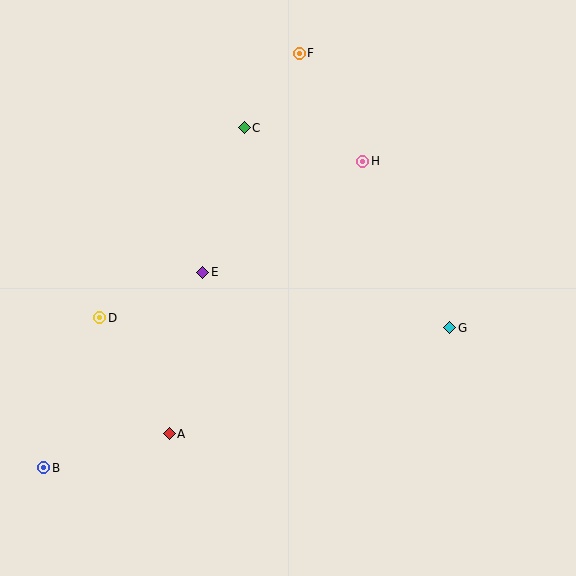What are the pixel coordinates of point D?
Point D is at (100, 318).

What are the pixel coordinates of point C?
Point C is at (244, 128).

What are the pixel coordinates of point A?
Point A is at (169, 434).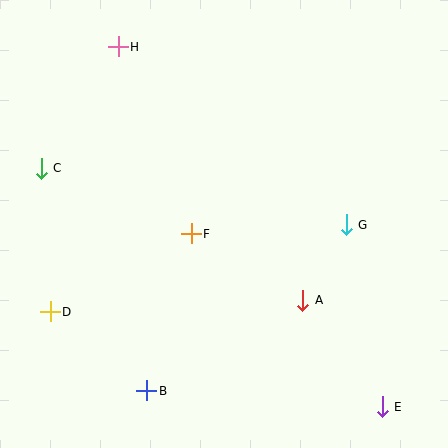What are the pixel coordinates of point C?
Point C is at (41, 168).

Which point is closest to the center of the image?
Point F at (191, 234) is closest to the center.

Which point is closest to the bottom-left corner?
Point D is closest to the bottom-left corner.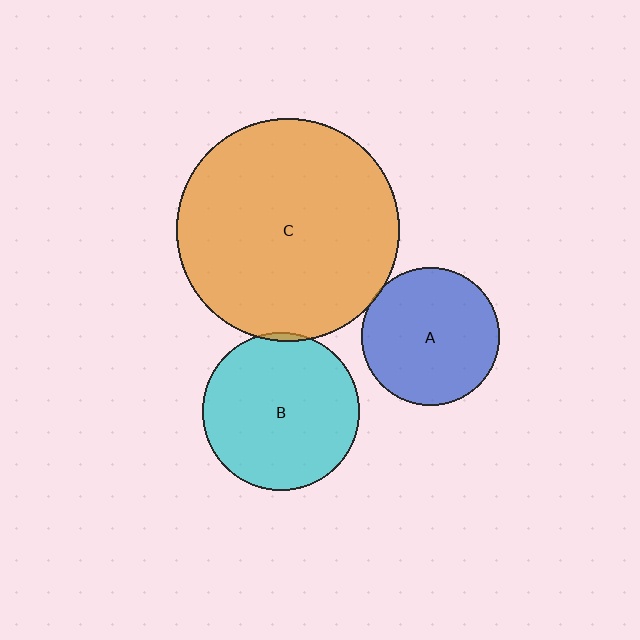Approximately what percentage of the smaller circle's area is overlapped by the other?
Approximately 5%.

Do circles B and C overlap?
Yes.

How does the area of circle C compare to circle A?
Approximately 2.6 times.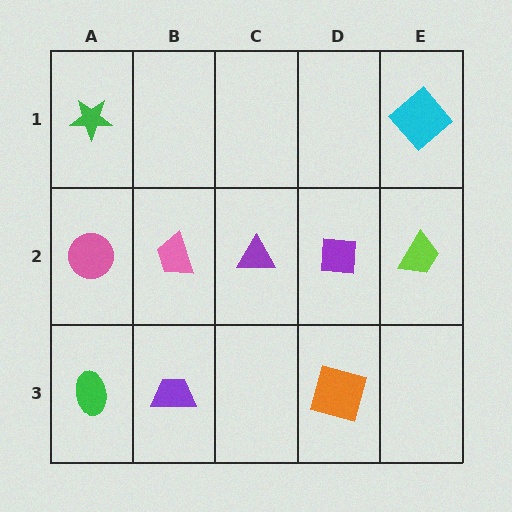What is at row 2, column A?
A pink circle.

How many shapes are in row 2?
5 shapes.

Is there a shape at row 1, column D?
No, that cell is empty.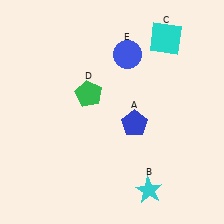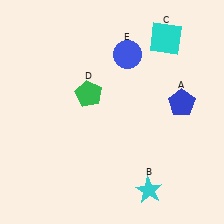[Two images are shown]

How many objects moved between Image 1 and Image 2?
1 object moved between the two images.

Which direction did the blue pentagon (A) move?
The blue pentagon (A) moved right.